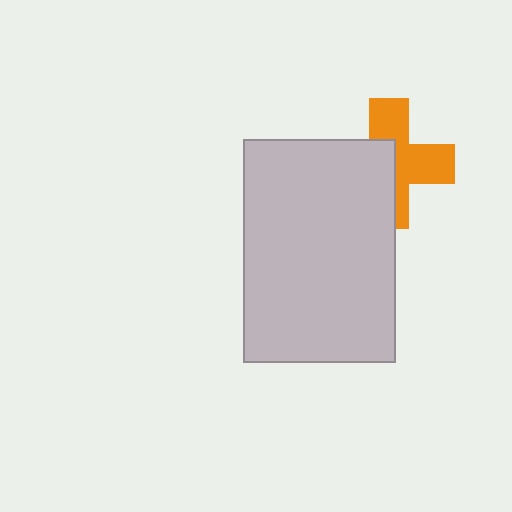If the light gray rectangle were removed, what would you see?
You would see the complete orange cross.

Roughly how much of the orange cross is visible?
About half of it is visible (roughly 53%).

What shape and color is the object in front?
The object in front is a light gray rectangle.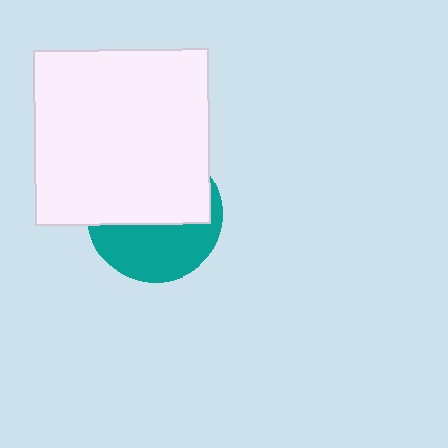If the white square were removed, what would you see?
You would see the complete teal circle.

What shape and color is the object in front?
The object in front is a white square.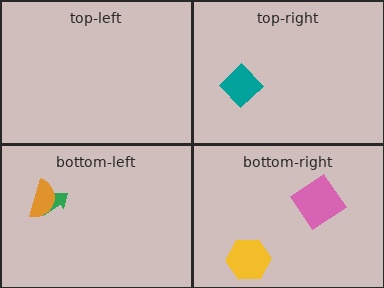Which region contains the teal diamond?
The top-right region.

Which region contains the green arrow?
The bottom-left region.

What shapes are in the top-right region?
The teal diamond.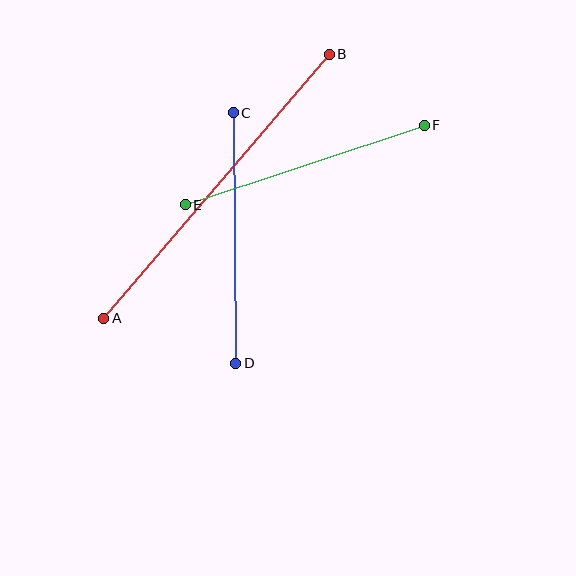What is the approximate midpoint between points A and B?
The midpoint is at approximately (217, 186) pixels.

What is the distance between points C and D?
The distance is approximately 251 pixels.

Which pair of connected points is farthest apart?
Points A and B are farthest apart.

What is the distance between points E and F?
The distance is approximately 252 pixels.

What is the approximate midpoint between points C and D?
The midpoint is at approximately (234, 238) pixels.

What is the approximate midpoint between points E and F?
The midpoint is at approximately (305, 165) pixels.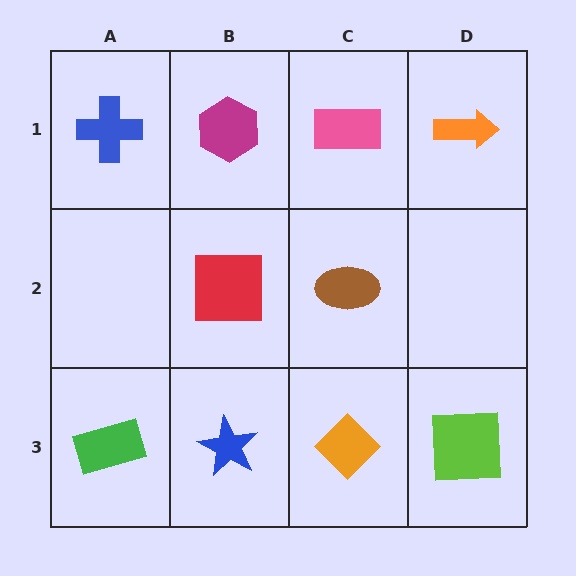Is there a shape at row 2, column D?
No, that cell is empty.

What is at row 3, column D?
A lime square.